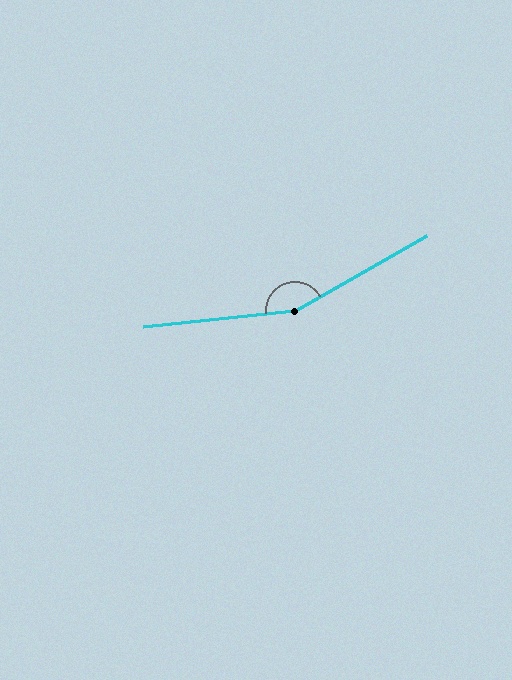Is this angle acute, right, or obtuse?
It is obtuse.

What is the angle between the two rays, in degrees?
Approximately 156 degrees.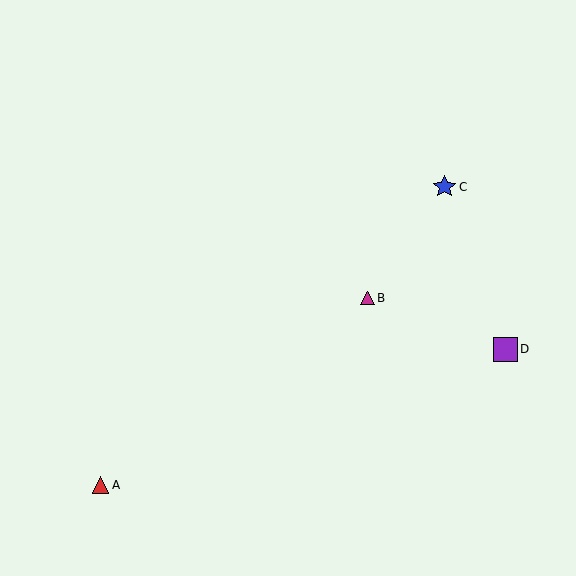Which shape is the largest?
The purple square (labeled D) is the largest.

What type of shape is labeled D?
Shape D is a purple square.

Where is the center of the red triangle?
The center of the red triangle is at (100, 485).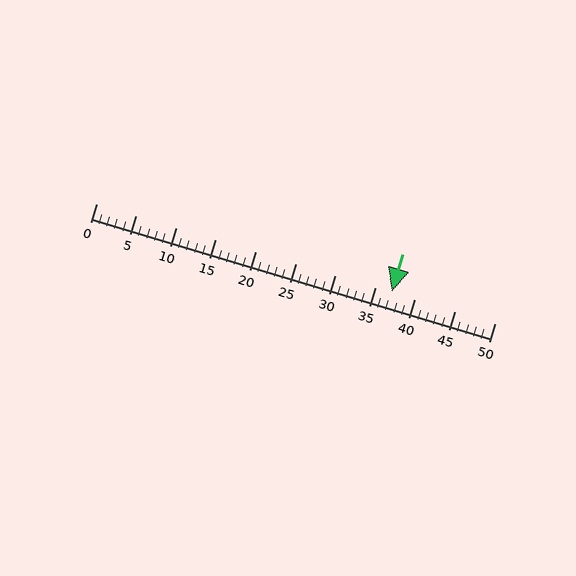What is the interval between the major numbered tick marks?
The major tick marks are spaced 5 units apart.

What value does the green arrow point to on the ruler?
The green arrow points to approximately 37.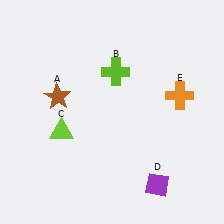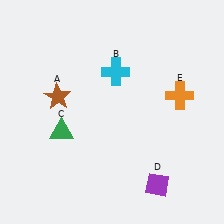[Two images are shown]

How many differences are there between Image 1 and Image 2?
There are 2 differences between the two images.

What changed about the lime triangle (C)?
In Image 1, C is lime. In Image 2, it changed to green.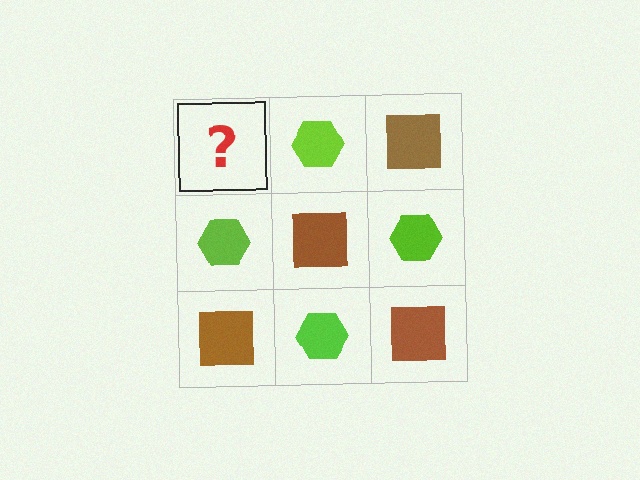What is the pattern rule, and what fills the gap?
The rule is that it alternates brown square and lime hexagon in a checkerboard pattern. The gap should be filled with a brown square.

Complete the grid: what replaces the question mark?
The question mark should be replaced with a brown square.